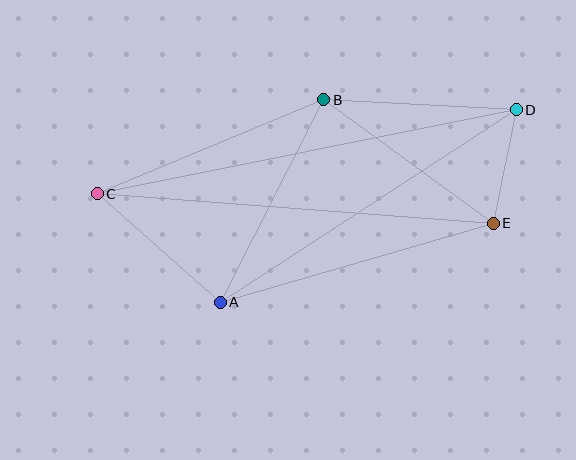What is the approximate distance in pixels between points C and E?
The distance between C and E is approximately 397 pixels.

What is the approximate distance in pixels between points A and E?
The distance between A and E is approximately 284 pixels.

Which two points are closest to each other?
Points D and E are closest to each other.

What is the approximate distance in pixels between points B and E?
The distance between B and E is approximately 210 pixels.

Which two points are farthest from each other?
Points C and D are farthest from each other.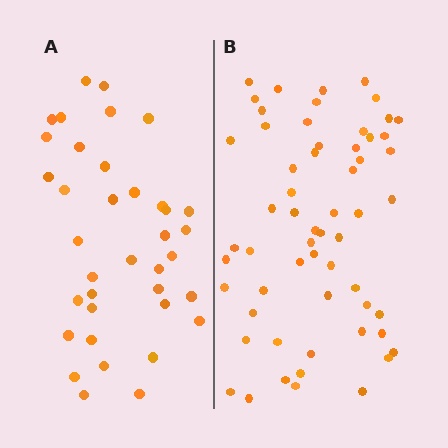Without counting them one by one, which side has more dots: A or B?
Region B (the right region) has more dots.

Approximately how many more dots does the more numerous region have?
Region B has approximately 20 more dots than region A.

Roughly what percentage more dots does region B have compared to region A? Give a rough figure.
About 60% more.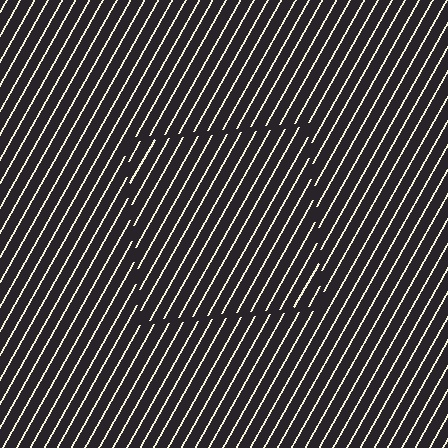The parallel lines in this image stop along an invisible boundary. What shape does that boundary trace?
An illusory square. The interior of the shape contains the same grating, shifted by half a period — the contour is defined by the phase discontinuity where line-ends from the inner and outer gratings abut.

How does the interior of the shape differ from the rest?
The interior of the shape contains the same grating, shifted by half a period — the contour is defined by the phase discontinuity where line-ends from the inner and outer gratings abut.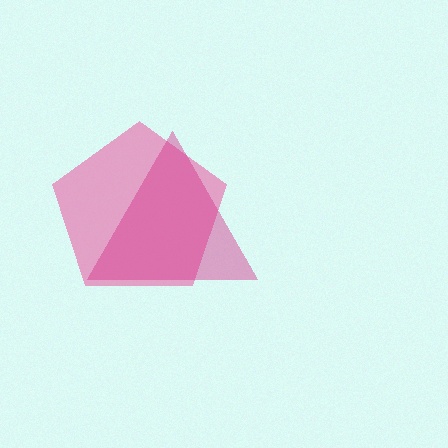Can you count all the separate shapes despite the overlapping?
Yes, there are 2 separate shapes.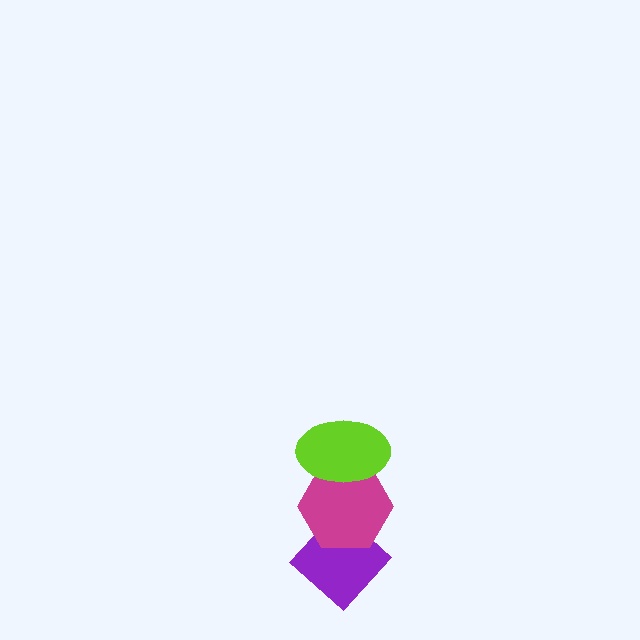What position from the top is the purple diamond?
The purple diamond is 3rd from the top.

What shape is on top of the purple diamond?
The magenta hexagon is on top of the purple diamond.